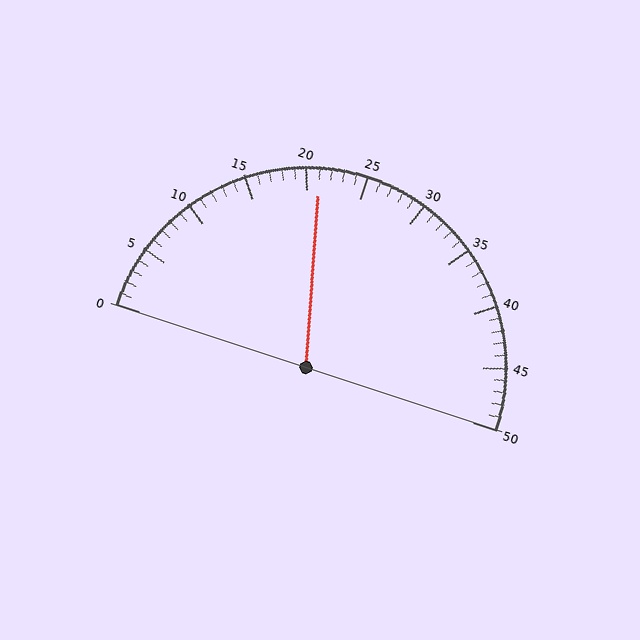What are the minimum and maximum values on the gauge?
The gauge ranges from 0 to 50.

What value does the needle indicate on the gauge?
The needle indicates approximately 21.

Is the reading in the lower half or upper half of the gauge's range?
The reading is in the lower half of the range (0 to 50).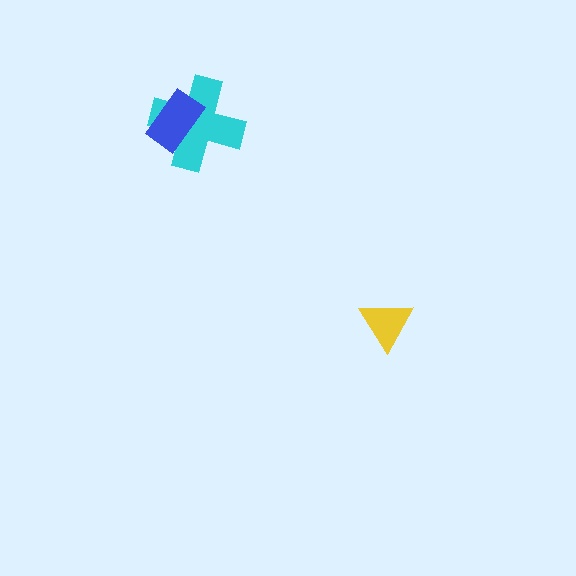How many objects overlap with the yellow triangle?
0 objects overlap with the yellow triangle.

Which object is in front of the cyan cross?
The blue rectangle is in front of the cyan cross.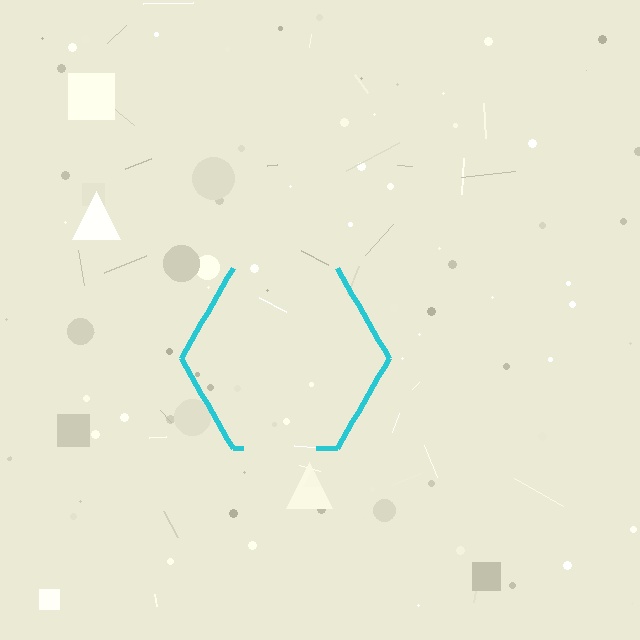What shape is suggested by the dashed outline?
The dashed outline suggests a hexagon.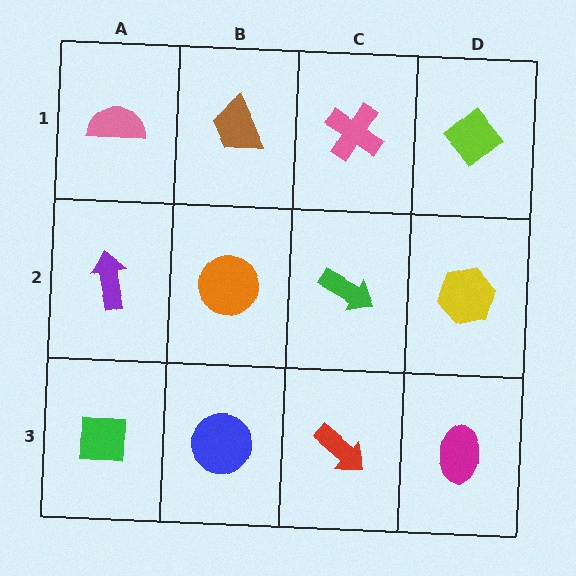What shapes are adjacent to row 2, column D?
A lime diamond (row 1, column D), a magenta ellipse (row 3, column D), a green arrow (row 2, column C).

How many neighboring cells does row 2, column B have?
4.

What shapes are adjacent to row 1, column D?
A yellow hexagon (row 2, column D), a pink cross (row 1, column C).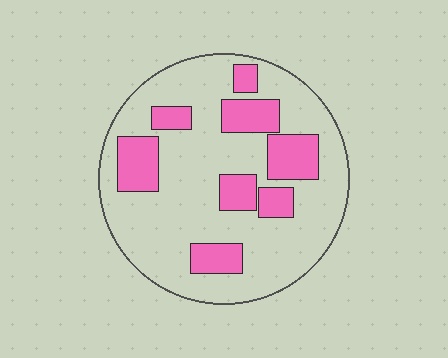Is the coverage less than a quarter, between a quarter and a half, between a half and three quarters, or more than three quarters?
Between a quarter and a half.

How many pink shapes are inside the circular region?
8.